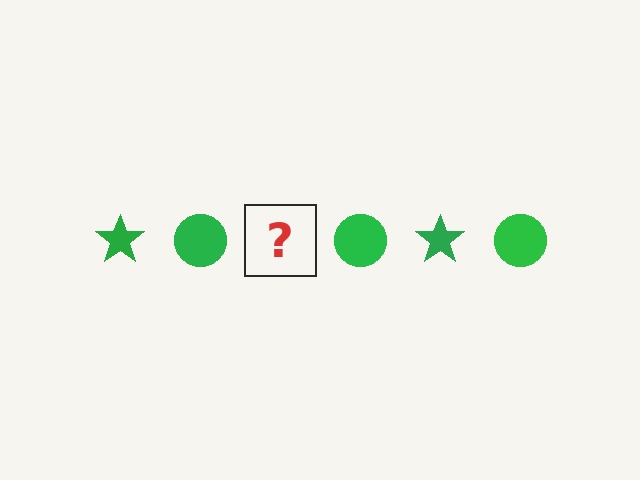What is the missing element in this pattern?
The missing element is a green star.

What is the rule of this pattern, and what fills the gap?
The rule is that the pattern cycles through star, circle shapes in green. The gap should be filled with a green star.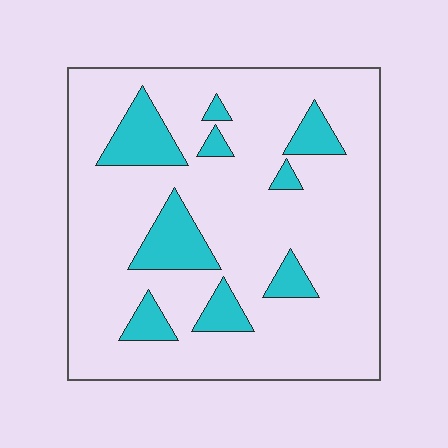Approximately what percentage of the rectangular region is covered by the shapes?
Approximately 15%.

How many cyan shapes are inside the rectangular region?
9.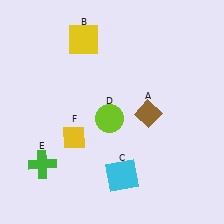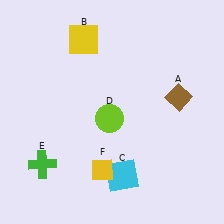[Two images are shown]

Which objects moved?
The objects that moved are: the brown diamond (A), the yellow diamond (F).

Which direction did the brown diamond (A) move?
The brown diamond (A) moved right.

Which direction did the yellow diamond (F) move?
The yellow diamond (F) moved down.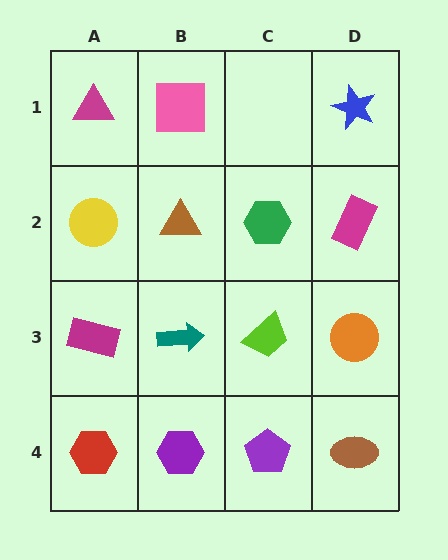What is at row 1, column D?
A blue star.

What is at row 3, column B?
A teal arrow.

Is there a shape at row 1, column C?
No, that cell is empty.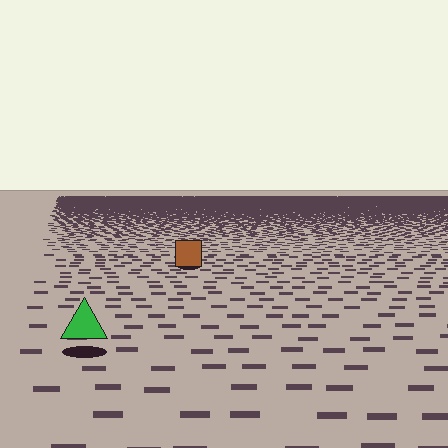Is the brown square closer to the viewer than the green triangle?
No. The green triangle is closer — you can tell from the texture gradient: the ground texture is coarser near it.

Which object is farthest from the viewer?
The brown square is farthest from the viewer. It appears smaller and the ground texture around it is denser.